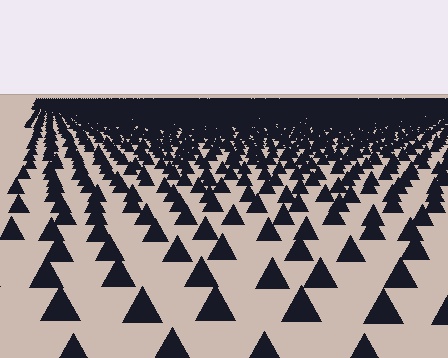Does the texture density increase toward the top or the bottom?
Density increases toward the top.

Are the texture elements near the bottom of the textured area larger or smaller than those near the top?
Larger. Near the bottom, elements are closer to the viewer and appear at a bigger on-screen size.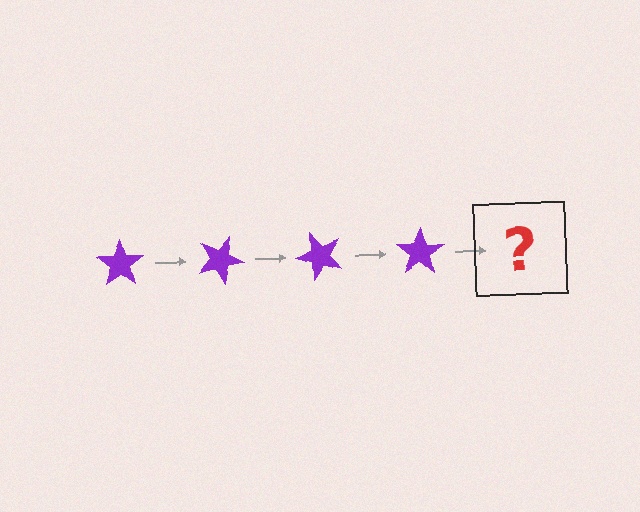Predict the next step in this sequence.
The next step is a purple star rotated 100 degrees.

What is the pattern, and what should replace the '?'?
The pattern is that the star rotates 25 degrees each step. The '?' should be a purple star rotated 100 degrees.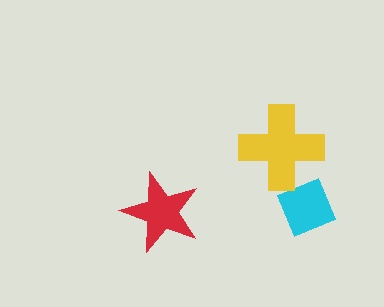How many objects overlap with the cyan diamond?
1 object overlaps with the cyan diamond.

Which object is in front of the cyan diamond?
The yellow cross is in front of the cyan diamond.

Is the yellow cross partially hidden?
No, no other shape covers it.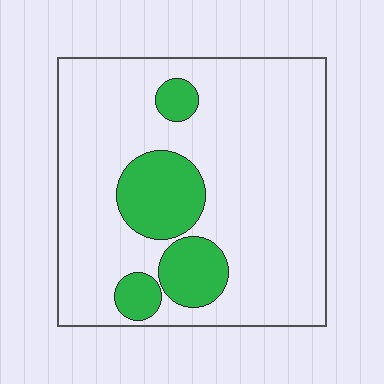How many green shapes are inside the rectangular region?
4.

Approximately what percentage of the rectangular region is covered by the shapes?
Approximately 20%.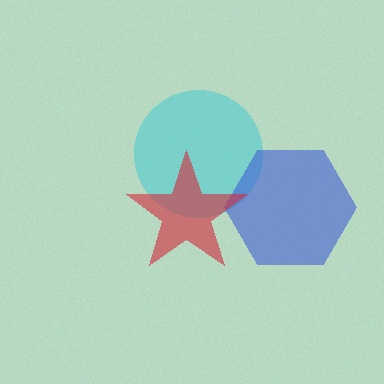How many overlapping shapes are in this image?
There are 3 overlapping shapes in the image.